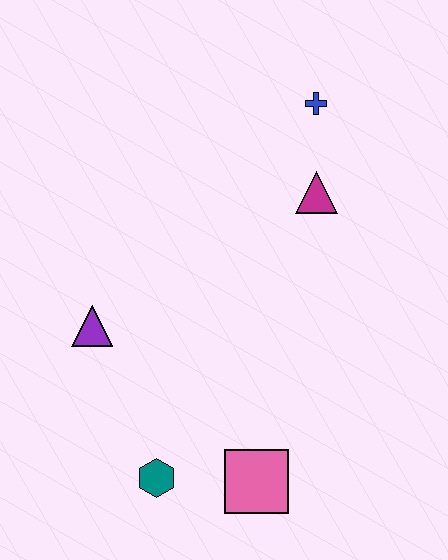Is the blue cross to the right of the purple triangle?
Yes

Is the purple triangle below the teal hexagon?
No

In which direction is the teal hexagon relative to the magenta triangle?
The teal hexagon is below the magenta triangle.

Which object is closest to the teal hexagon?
The pink square is closest to the teal hexagon.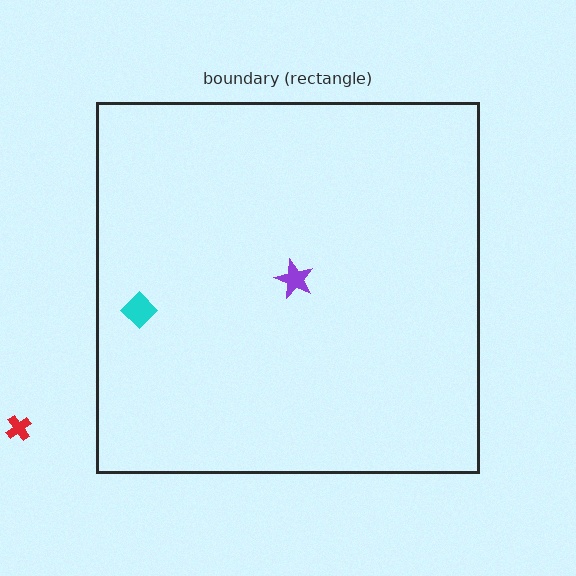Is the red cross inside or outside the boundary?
Outside.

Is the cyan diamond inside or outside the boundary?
Inside.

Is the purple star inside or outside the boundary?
Inside.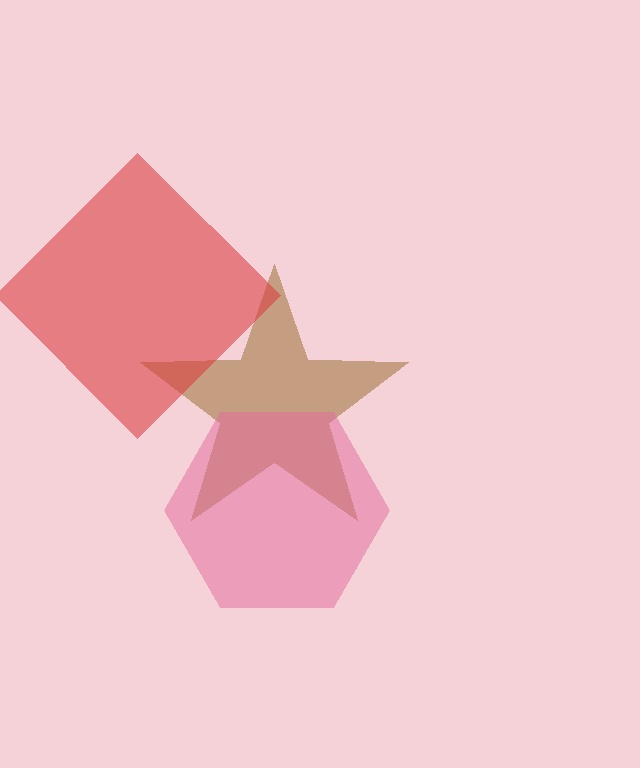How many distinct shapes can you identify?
There are 3 distinct shapes: a brown star, a red diamond, a pink hexagon.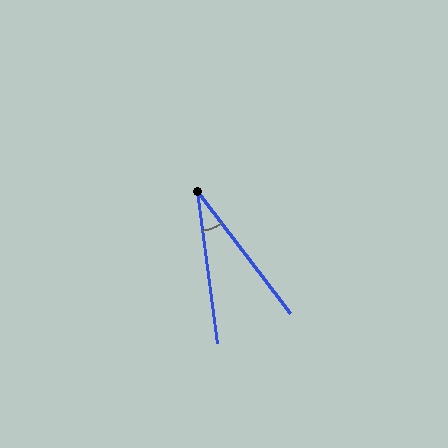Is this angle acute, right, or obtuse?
It is acute.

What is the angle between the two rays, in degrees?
Approximately 30 degrees.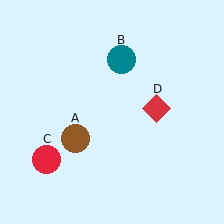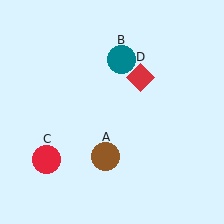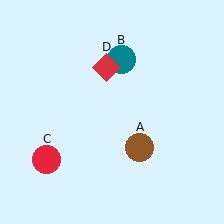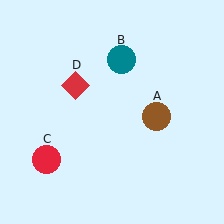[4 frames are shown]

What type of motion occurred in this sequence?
The brown circle (object A), red diamond (object D) rotated counterclockwise around the center of the scene.